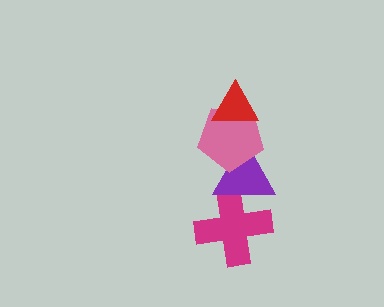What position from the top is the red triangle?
The red triangle is 1st from the top.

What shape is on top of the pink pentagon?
The red triangle is on top of the pink pentagon.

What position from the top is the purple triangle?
The purple triangle is 3rd from the top.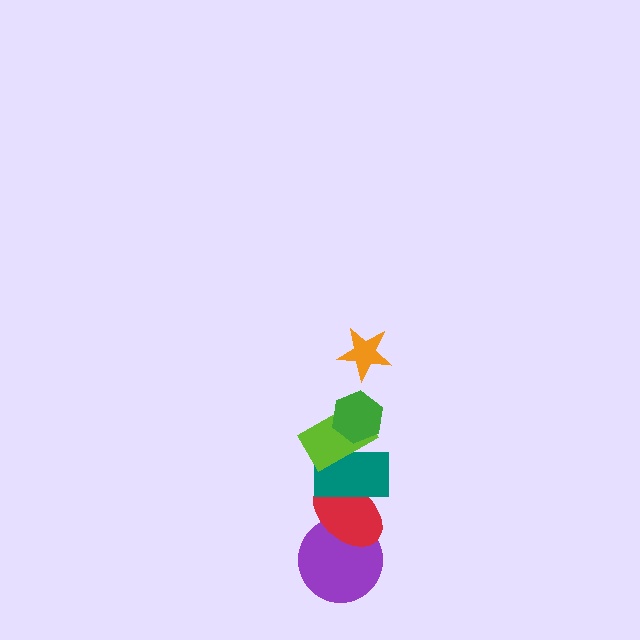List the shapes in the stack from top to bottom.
From top to bottom: the orange star, the green hexagon, the lime rectangle, the teal rectangle, the red ellipse, the purple circle.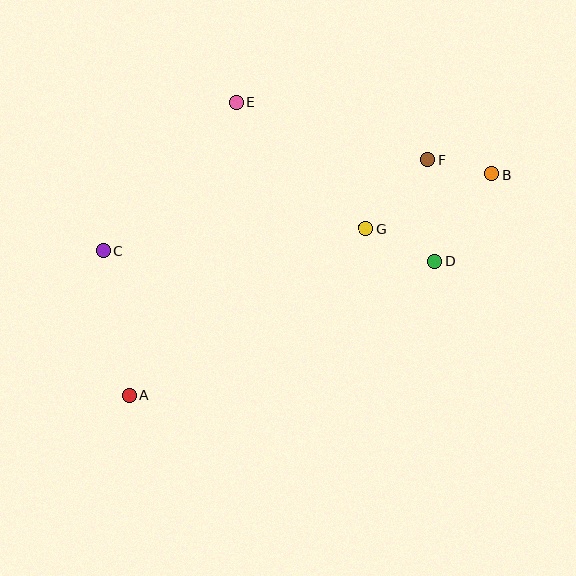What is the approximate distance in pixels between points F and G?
The distance between F and G is approximately 92 pixels.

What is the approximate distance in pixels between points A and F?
The distance between A and F is approximately 380 pixels.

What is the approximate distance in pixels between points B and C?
The distance between B and C is approximately 396 pixels.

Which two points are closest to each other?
Points B and F are closest to each other.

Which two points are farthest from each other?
Points A and B are farthest from each other.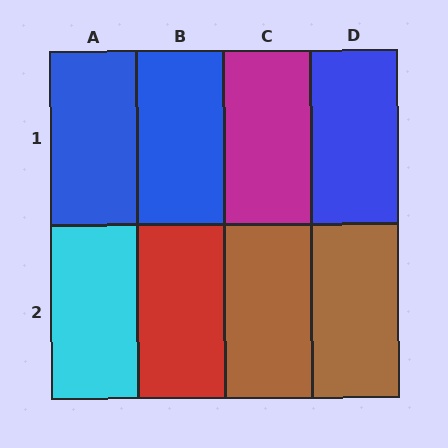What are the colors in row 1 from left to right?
Blue, blue, magenta, blue.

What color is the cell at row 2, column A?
Cyan.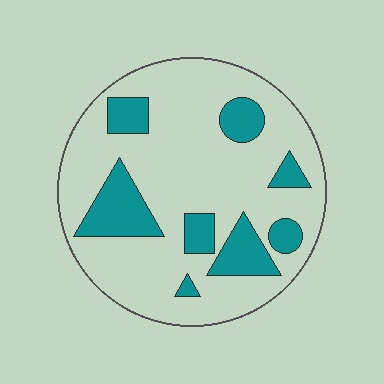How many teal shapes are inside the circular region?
8.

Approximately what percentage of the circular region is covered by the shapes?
Approximately 25%.